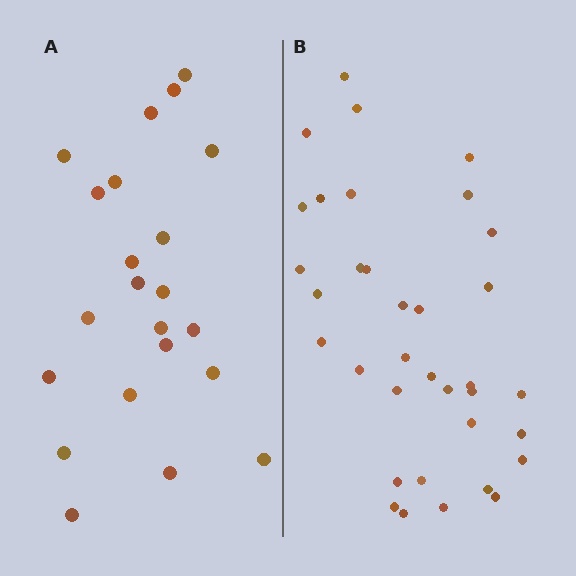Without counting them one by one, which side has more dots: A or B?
Region B (the right region) has more dots.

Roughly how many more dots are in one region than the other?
Region B has approximately 15 more dots than region A.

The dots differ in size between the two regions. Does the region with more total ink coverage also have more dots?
No. Region A has more total ink coverage because its dots are larger, but region B actually contains more individual dots. Total area can be misleading — the number of items is what matters here.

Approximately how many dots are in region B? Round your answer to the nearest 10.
About 40 dots. (The exact count is 35, which rounds to 40.)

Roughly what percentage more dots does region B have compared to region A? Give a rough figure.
About 60% more.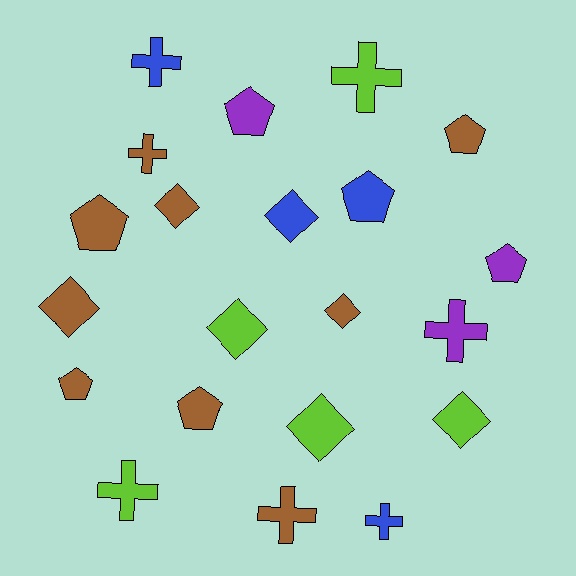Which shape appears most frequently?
Cross, with 7 objects.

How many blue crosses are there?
There are 2 blue crosses.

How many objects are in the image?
There are 21 objects.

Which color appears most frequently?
Brown, with 9 objects.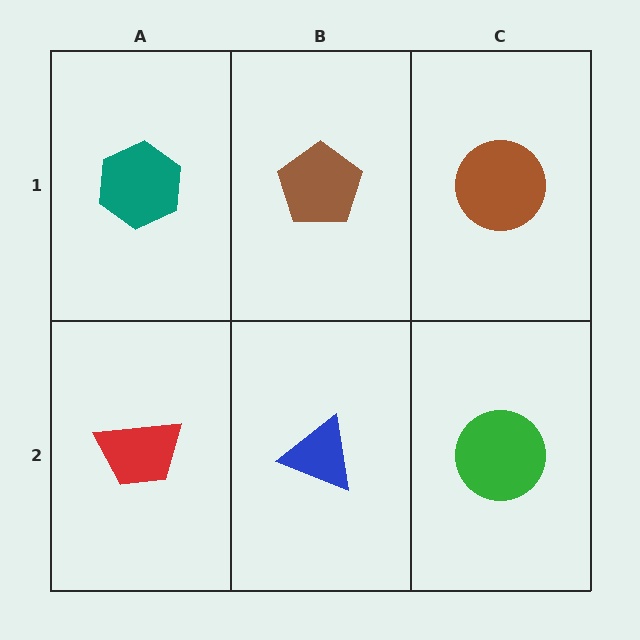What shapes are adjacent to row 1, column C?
A green circle (row 2, column C), a brown pentagon (row 1, column B).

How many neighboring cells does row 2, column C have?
2.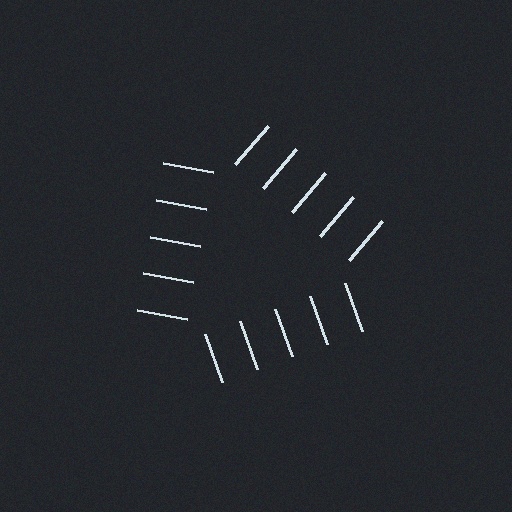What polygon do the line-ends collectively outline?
An illusory triangle — the line segments terminate on its edges but no continuous stroke is drawn.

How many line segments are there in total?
15 — 5 along each of the 3 edges.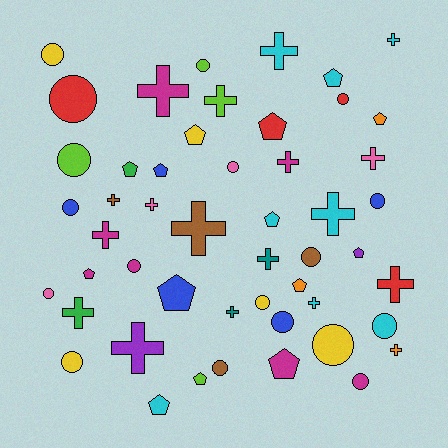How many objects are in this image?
There are 50 objects.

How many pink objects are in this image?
There are 4 pink objects.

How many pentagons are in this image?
There are 14 pentagons.